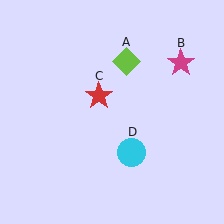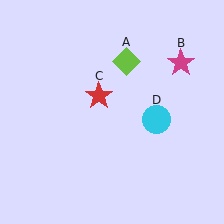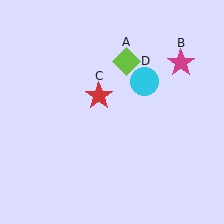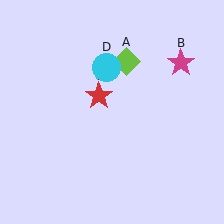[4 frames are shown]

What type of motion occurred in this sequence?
The cyan circle (object D) rotated counterclockwise around the center of the scene.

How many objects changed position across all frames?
1 object changed position: cyan circle (object D).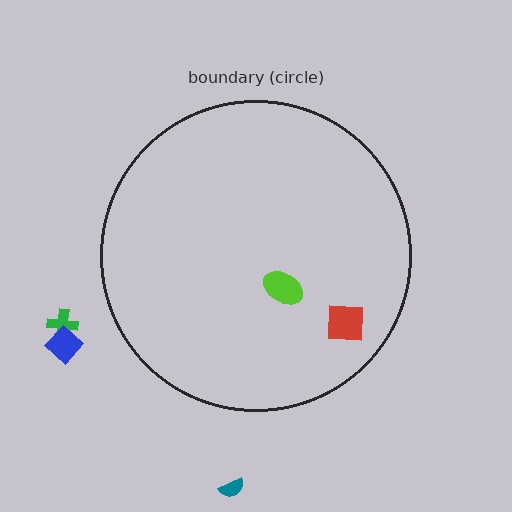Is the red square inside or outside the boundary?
Inside.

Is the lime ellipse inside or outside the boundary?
Inside.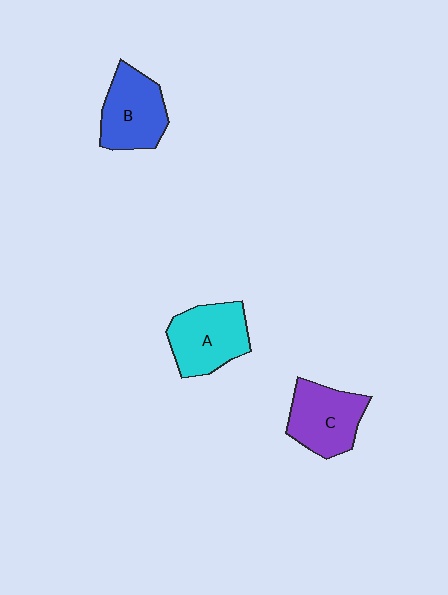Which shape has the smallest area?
Shape C (purple).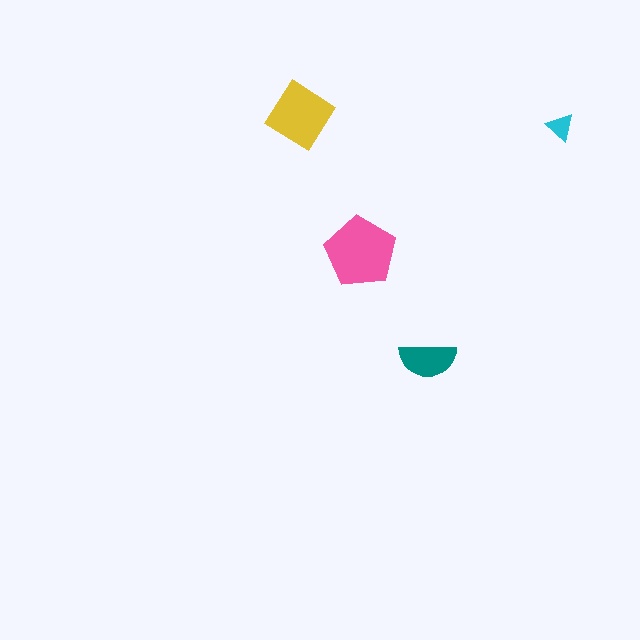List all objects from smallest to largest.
The cyan triangle, the teal semicircle, the yellow diamond, the pink pentagon.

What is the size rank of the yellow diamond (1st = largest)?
2nd.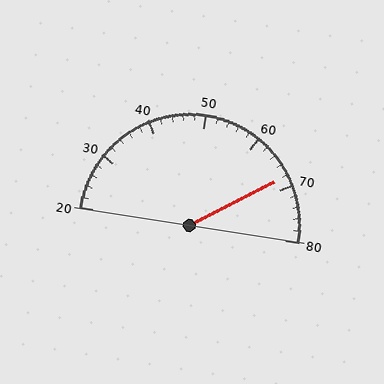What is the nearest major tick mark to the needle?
The nearest major tick mark is 70.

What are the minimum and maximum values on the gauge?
The gauge ranges from 20 to 80.